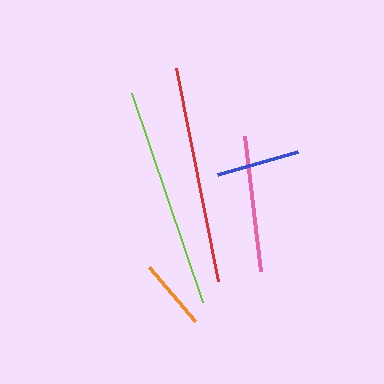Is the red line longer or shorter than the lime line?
The lime line is longer than the red line.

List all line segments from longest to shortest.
From longest to shortest: lime, red, pink, blue, orange.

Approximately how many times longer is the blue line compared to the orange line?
The blue line is approximately 1.2 times the length of the orange line.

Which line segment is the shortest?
The orange line is the shortest at approximately 71 pixels.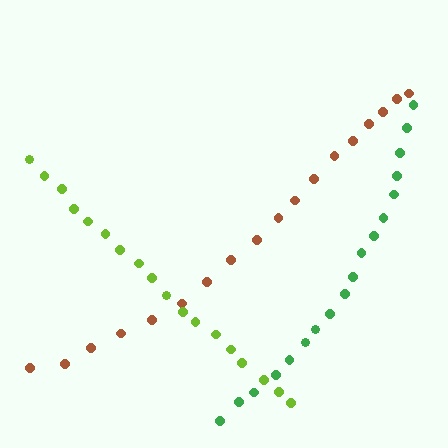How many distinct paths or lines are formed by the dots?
There are 3 distinct paths.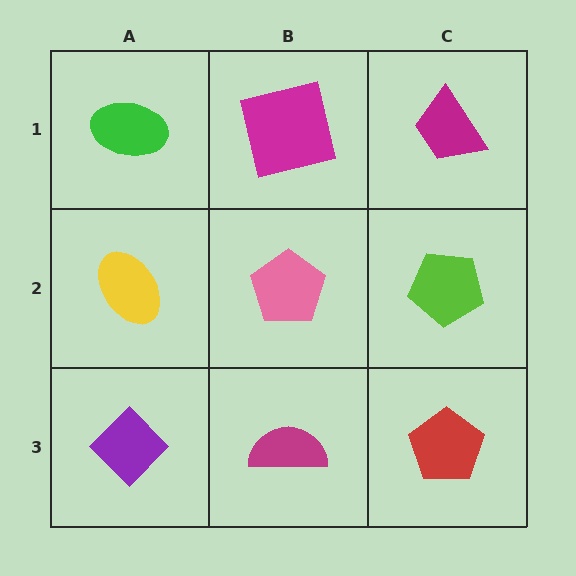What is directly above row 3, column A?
A yellow ellipse.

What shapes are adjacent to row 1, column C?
A lime pentagon (row 2, column C), a magenta square (row 1, column B).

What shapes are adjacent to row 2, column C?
A magenta trapezoid (row 1, column C), a red pentagon (row 3, column C), a pink pentagon (row 2, column B).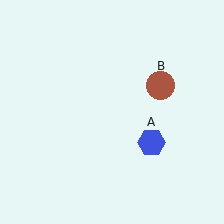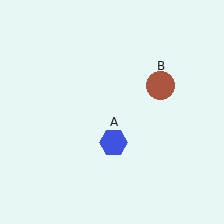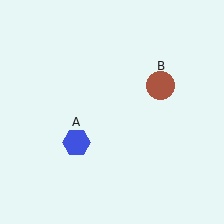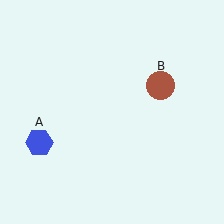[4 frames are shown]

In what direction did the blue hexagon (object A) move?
The blue hexagon (object A) moved left.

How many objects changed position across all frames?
1 object changed position: blue hexagon (object A).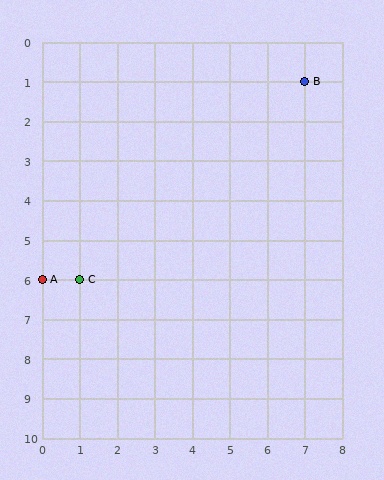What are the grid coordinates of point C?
Point C is at grid coordinates (1, 6).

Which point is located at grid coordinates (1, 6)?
Point C is at (1, 6).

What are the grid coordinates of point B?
Point B is at grid coordinates (7, 1).